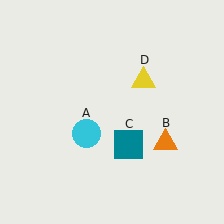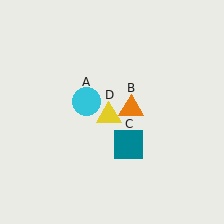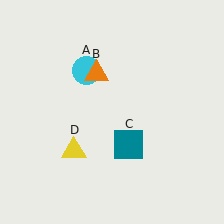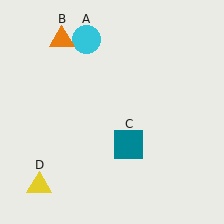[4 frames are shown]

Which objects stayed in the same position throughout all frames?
Teal square (object C) remained stationary.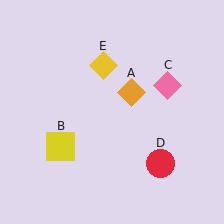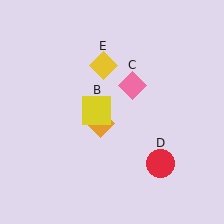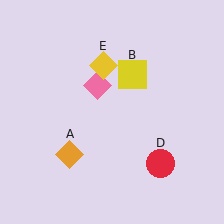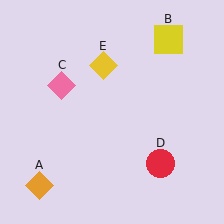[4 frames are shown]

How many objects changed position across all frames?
3 objects changed position: orange diamond (object A), yellow square (object B), pink diamond (object C).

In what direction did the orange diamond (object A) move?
The orange diamond (object A) moved down and to the left.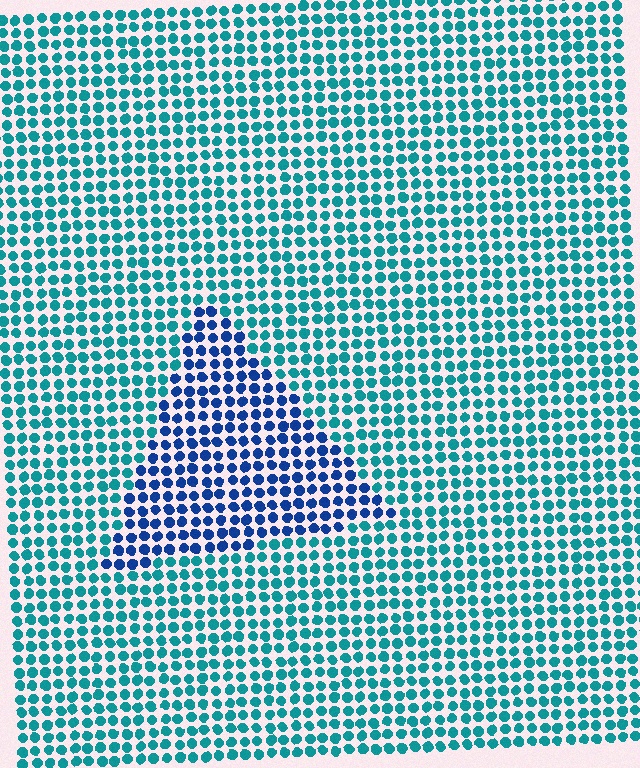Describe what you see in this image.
The image is filled with small teal elements in a uniform arrangement. A triangle-shaped region is visible where the elements are tinted to a slightly different hue, forming a subtle color boundary.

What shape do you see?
I see a triangle.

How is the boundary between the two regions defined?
The boundary is defined purely by a slight shift in hue (about 40 degrees). Spacing, size, and orientation are identical on both sides.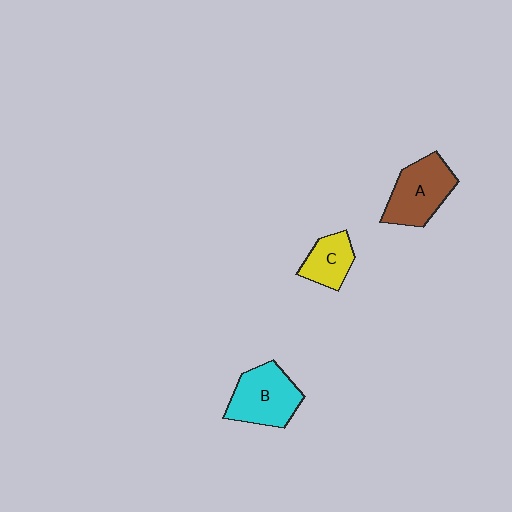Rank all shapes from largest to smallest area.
From largest to smallest: A (brown), B (cyan), C (yellow).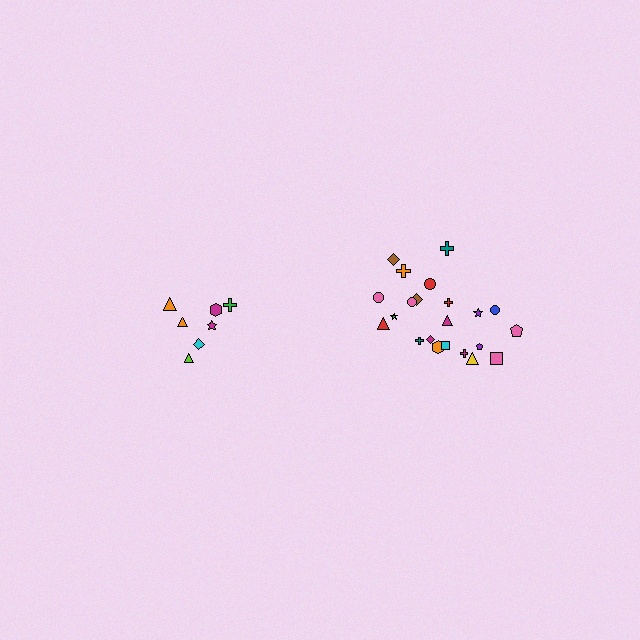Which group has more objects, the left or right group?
The right group.